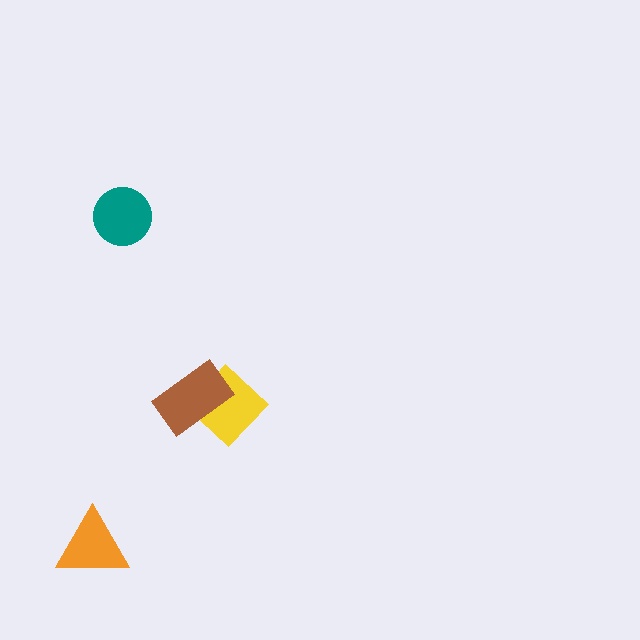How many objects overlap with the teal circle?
0 objects overlap with the teal circle.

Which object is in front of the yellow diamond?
The brown rectangle is in front of the yellow diamond.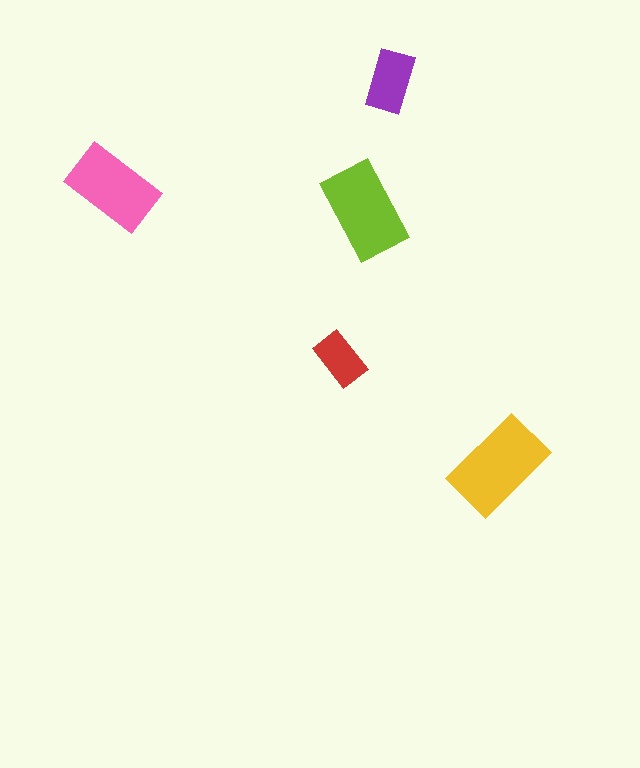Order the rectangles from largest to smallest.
the yellow one, the lime one, the pink one, the purple one, the red one.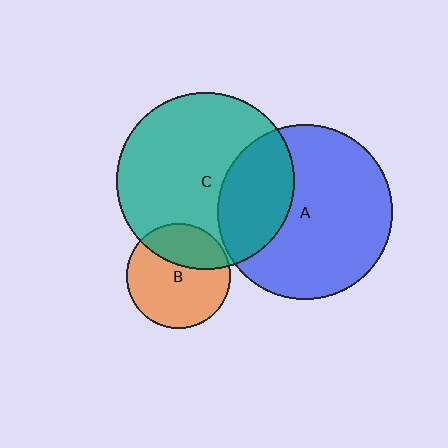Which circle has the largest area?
Circle C (teal).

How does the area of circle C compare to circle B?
Approximately 2.9 times.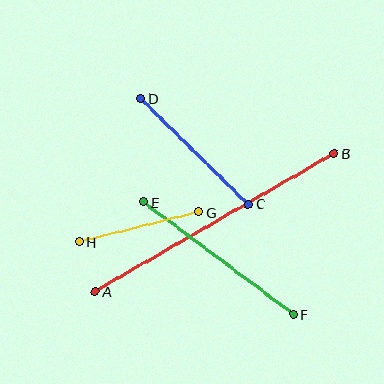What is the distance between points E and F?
The distance is approximately 187 pixels.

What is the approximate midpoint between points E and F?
The midpoint is at approximately (218, 258) pixels.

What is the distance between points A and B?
The distance is approximately 276 pixels.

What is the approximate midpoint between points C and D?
The midpoint is at approximately (195, 151) pixels.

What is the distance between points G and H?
The distance is approximately 123 pixels.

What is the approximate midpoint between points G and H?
The midpoint is at approximately (139, 227) pixels.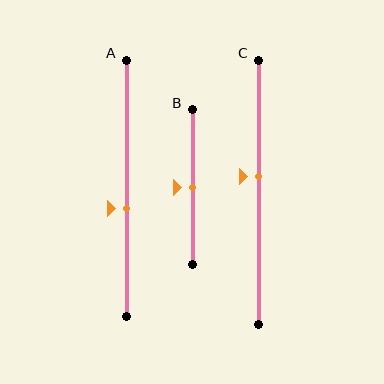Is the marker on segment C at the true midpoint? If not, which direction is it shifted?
No, the marker on segment C is shifted upward by about 6% of the segment length.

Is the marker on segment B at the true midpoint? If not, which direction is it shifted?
Yes, the marker on segment B is at the true midpoint.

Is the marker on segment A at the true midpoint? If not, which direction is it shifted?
No, the marker on segment A is shifted downward by about 8% of the segment length.